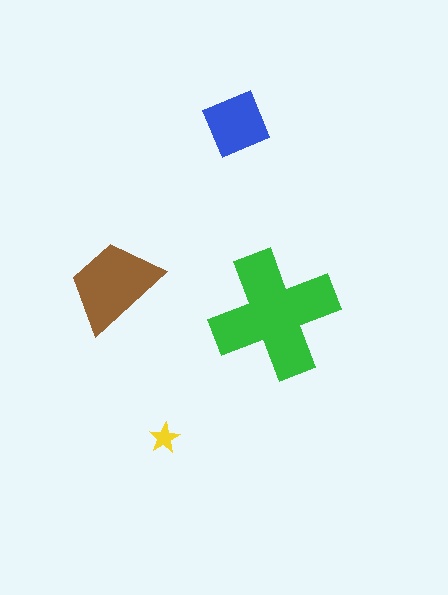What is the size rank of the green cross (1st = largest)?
1st.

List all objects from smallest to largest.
The yellow star, the blue diamond, the brown trapezoid, the green cross.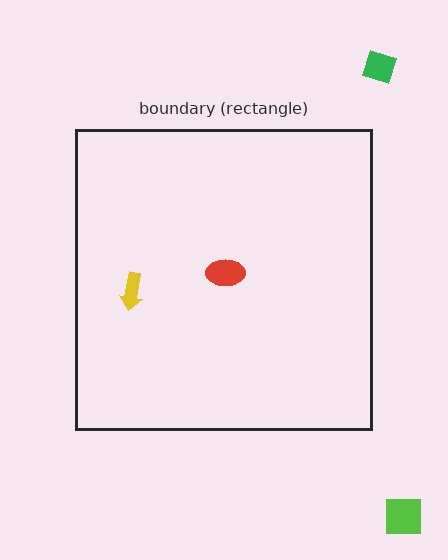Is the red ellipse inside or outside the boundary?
Inside.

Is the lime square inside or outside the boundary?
Outside.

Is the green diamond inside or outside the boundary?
Outside.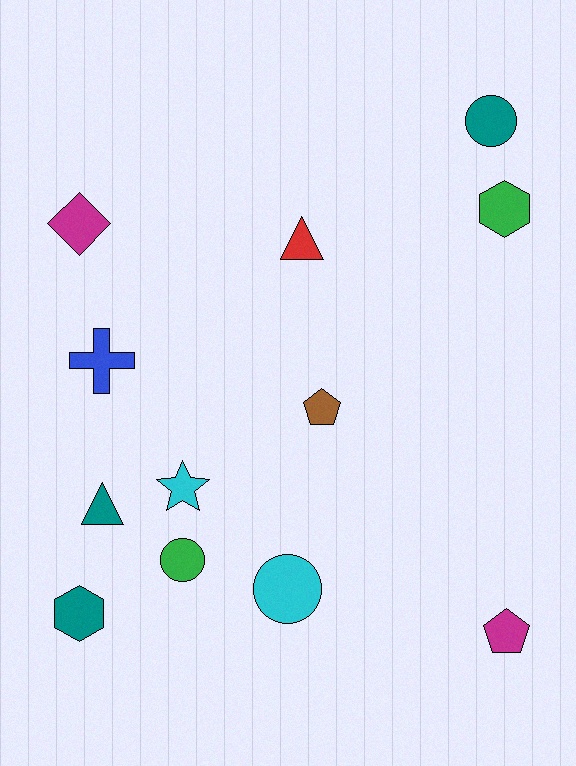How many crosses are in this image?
There is 1 cross.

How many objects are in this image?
There are 12 objects.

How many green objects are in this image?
There are 2 green objects.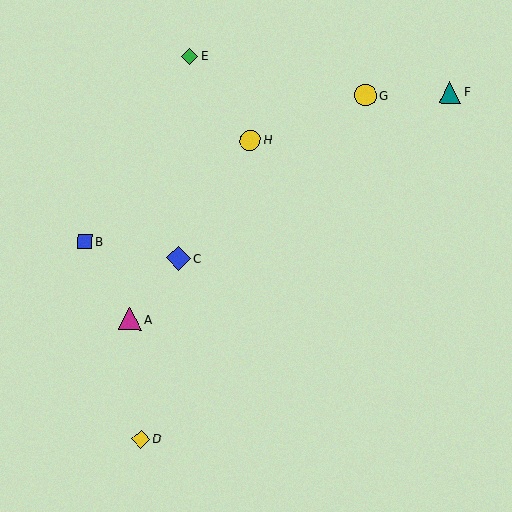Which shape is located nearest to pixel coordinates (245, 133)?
The yellow circle (labeled H) at (250, 140) is nearest to that location.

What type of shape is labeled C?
Shape C is a blue diamond.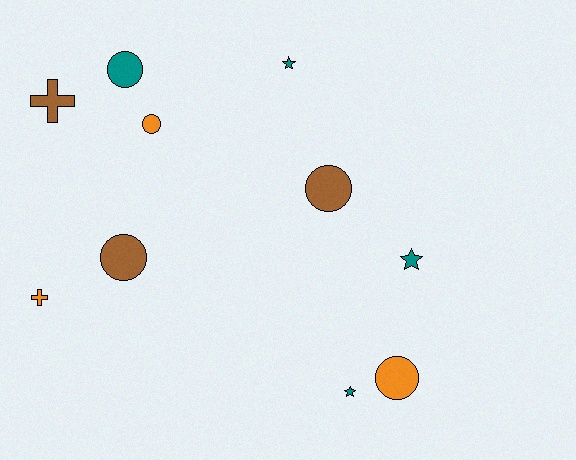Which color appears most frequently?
Teal, with 4 objects.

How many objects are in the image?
There are 10 objects.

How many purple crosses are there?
There are no purple crosses.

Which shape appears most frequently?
Circle, with 5 objects.